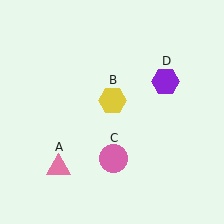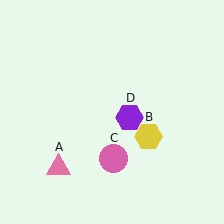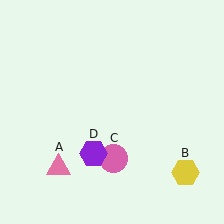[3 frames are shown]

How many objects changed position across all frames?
2 objects changed position: yellow hexagon (object B), purple hexagon (object D).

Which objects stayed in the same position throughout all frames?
Pink triangle (object A) and pink circle (object C) remained stationary.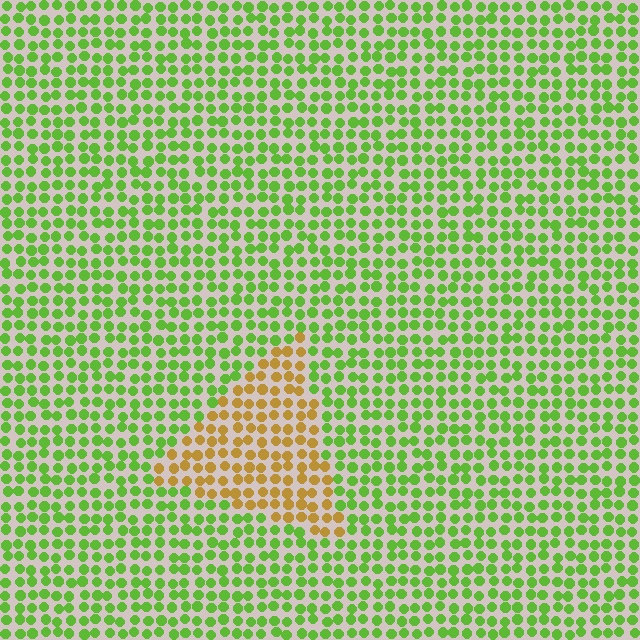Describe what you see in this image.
The image is filled with small lime elements in a uniform arrangement. A triangle-shaped region is visible where the elements are tinted to a slightly different hue, forming a subtle color boundary.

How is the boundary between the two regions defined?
The boundary is defined purely by a slight shift in hue (about 61 degrees). Spacing, size, and orientation are identical on both sides.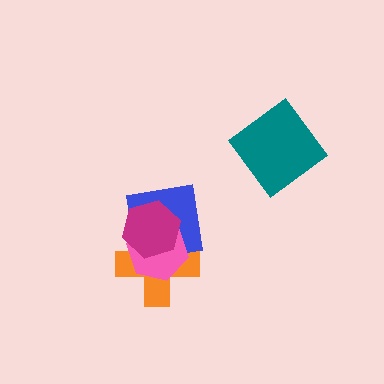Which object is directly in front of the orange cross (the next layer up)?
The blue square is directly in front of the orange cross.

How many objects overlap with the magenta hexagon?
3 objects overlap with the magenta hexagon.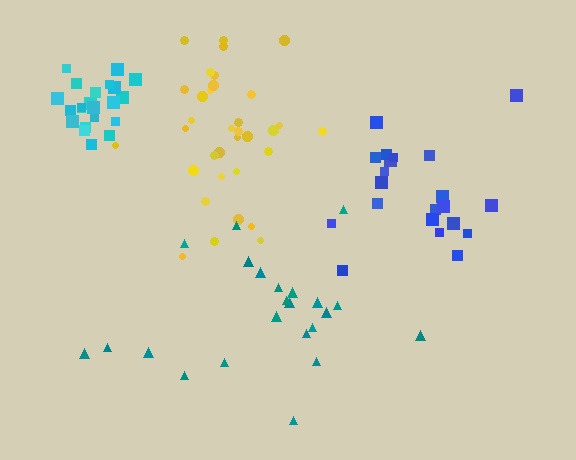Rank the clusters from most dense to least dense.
cyan, yellow, blue, teal.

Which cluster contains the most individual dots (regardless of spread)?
Yellow (34).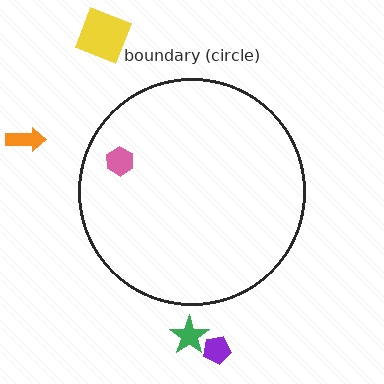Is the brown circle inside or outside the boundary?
Outside.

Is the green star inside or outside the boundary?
Outside.